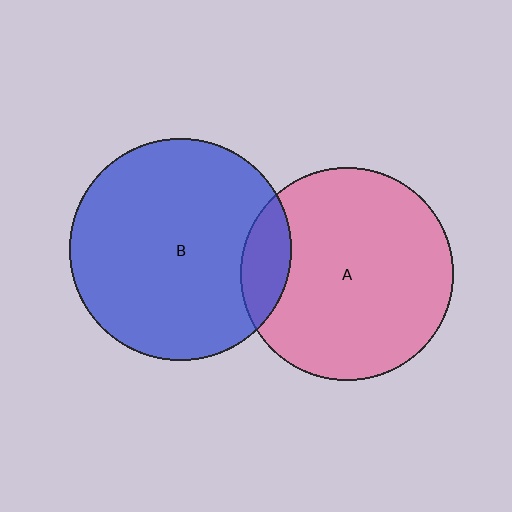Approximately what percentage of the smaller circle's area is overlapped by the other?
Approximately 15%.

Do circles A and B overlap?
Yes.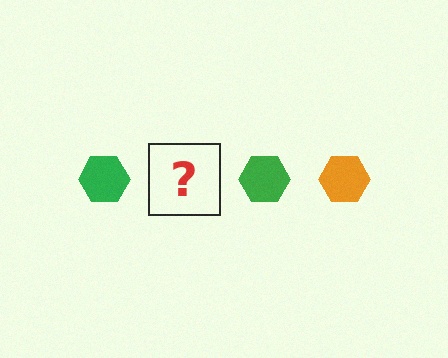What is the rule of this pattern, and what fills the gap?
The rule is that the pattern cycles through green, orange hexagons. The gap should be filled with an orange hexagon.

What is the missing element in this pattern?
The missing element is an orange hexagon.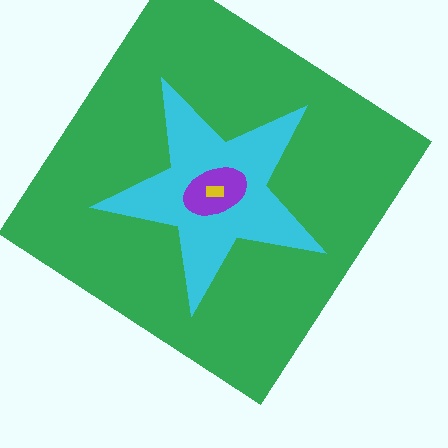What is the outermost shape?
The green diamond.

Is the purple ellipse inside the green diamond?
Yes.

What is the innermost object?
The yellow rectangle.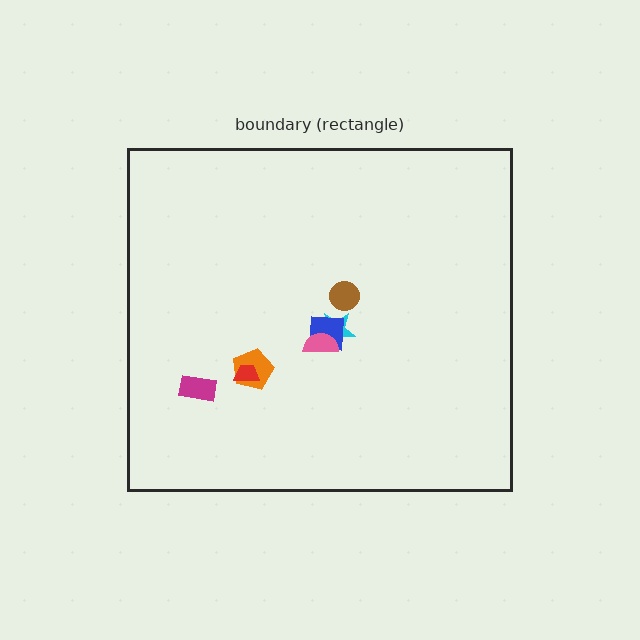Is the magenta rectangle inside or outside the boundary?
Inside.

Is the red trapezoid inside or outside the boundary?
Inside.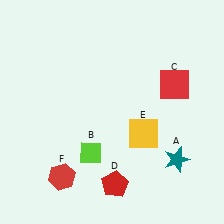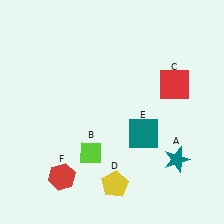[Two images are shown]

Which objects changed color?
D changed from red to yellow. E changed from yellow to teal.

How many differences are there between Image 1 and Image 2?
There are 2 differences between the two images.